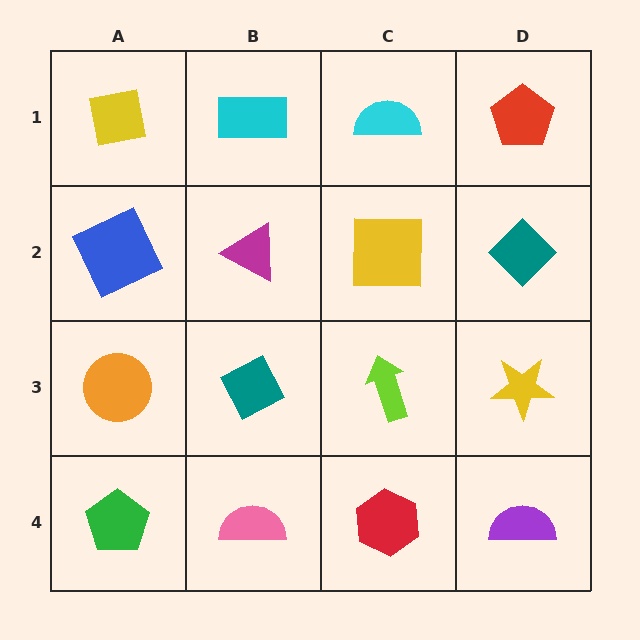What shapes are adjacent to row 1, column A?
A blue square (row 2, column A), a cyan rectangle (row 1, column B).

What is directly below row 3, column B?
A pink semicircle.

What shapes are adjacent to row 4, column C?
A lime arrow (row 3, column C), a pink semicircle (row 4, column B), a purple semicircle (row 4, column D).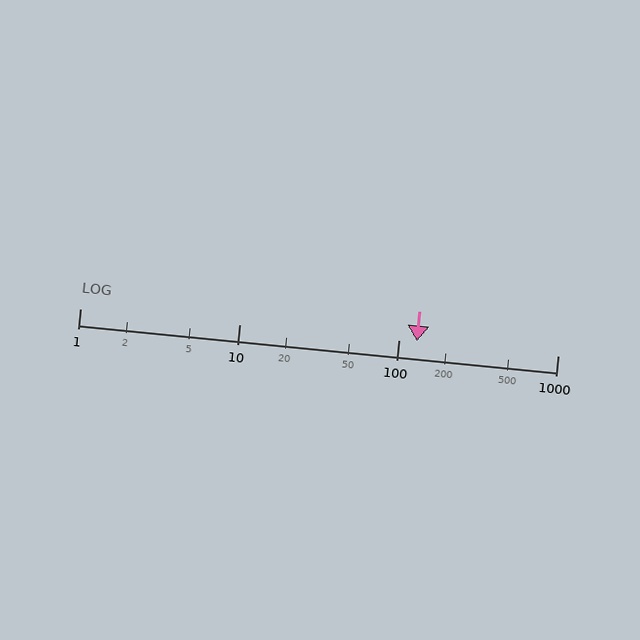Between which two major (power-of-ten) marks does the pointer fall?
The pointer is between 100 and 1000.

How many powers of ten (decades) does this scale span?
The scale spans 3 decades, from 1 to 1000.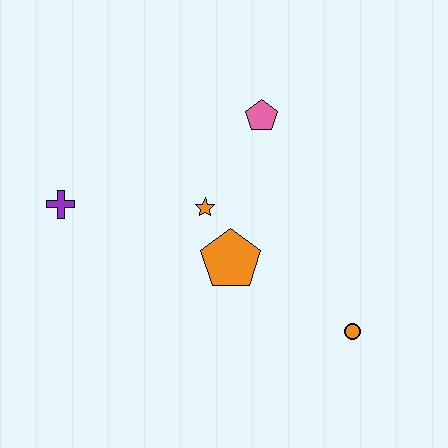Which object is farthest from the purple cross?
The orange circle is farthest from the purple cross.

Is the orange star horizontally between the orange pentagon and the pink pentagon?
No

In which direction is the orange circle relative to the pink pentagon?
The orange circle is below the pink pentagon.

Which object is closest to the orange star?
The orange pentagon is closest to the orange star.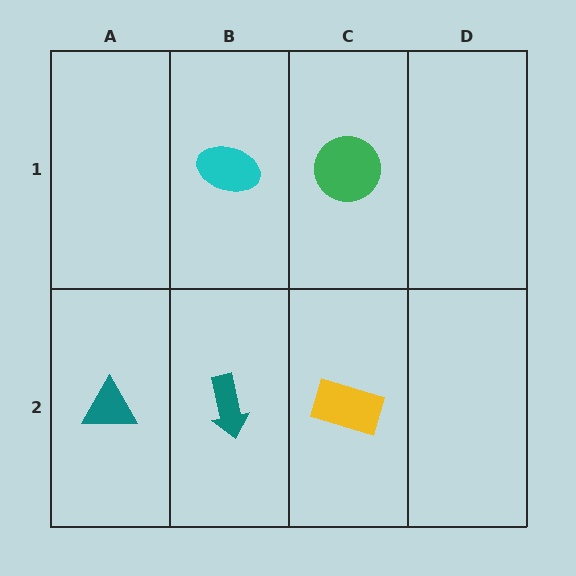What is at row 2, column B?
A teal arrow.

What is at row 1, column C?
A green circle.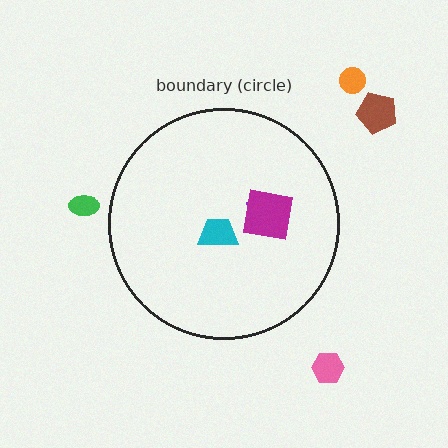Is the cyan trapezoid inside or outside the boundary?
Inside.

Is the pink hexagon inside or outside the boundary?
Outside.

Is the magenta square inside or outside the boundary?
Inside.